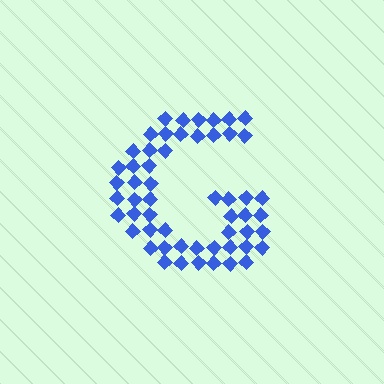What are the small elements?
The small elements are diamonds.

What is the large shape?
The large shape is the letter G.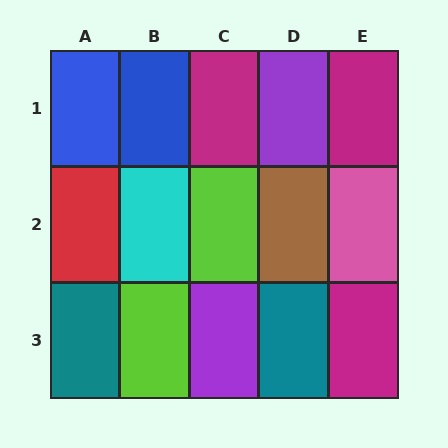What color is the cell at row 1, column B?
Blue.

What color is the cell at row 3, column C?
Purple.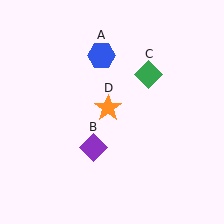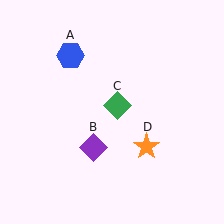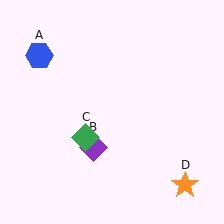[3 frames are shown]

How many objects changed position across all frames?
3 objects changed position: blue hexagon (object A), green diamond (object C), orange star (object D).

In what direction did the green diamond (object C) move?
The green diamond (object C) moved down and to the left.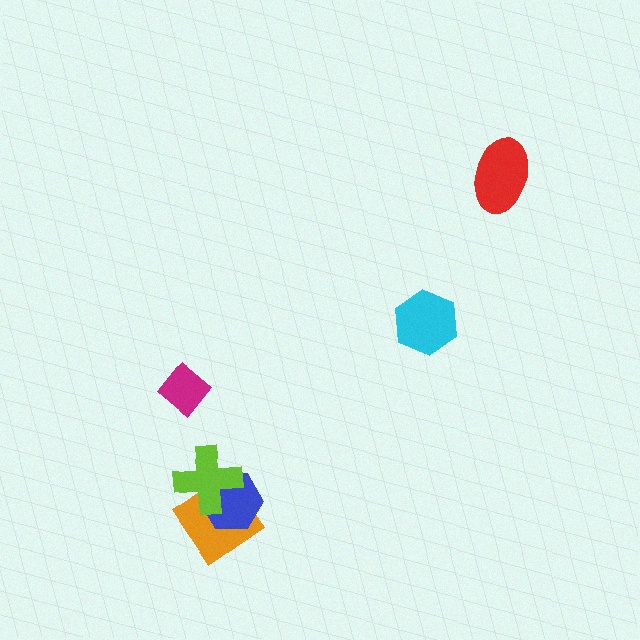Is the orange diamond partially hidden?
Yes, it is partially covered by another shape.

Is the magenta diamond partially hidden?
No, no other shape covers it.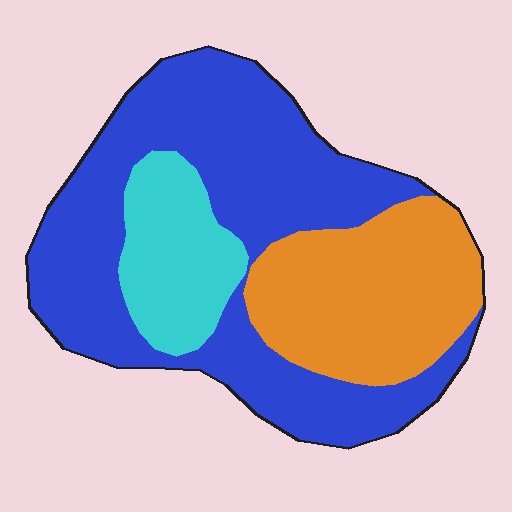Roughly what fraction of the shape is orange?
Orange covers 28% of the shape.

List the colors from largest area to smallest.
From largest to smallest: blue, orange, cyan.